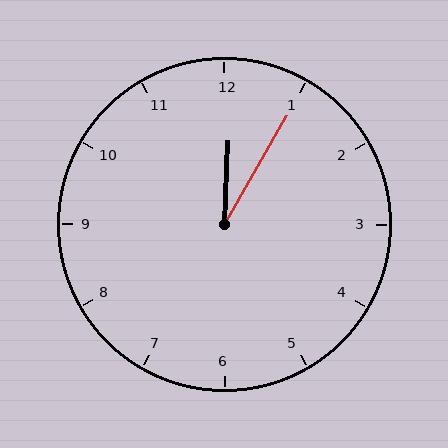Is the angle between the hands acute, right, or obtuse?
It is acute.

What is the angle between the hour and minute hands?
Approximately 28 degrees.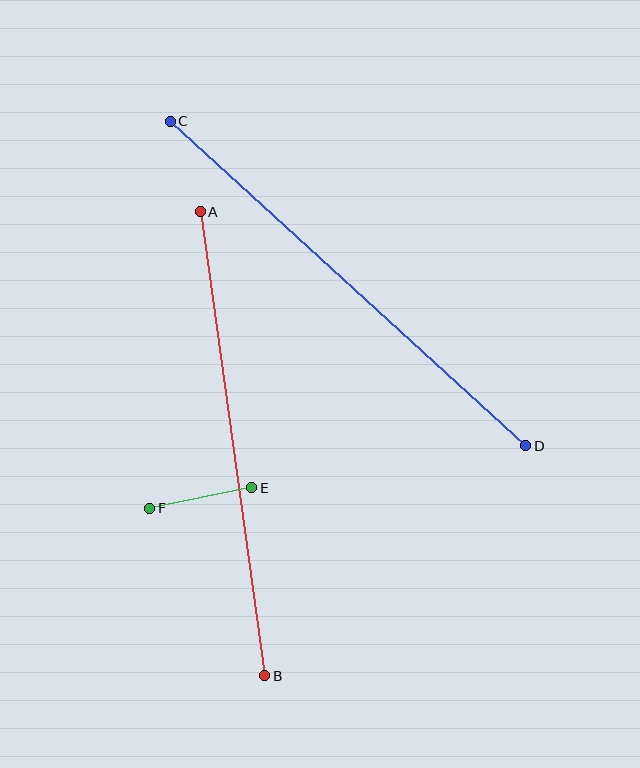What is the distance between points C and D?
The distance is approximately 482 pixels.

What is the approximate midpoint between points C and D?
The midpoint is at approximately (348, 283) pixels.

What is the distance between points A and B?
The distance is approximately 468 pixels.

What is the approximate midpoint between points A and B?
The midpoint is at approximately (233, 444) pixels.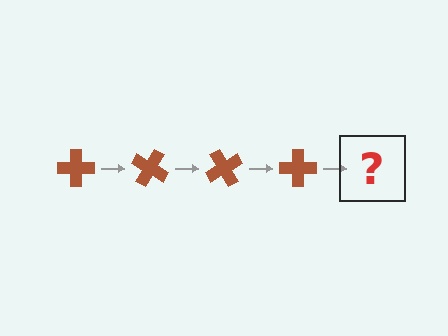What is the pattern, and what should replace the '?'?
The pattern is that the cross rotates 30 degrees each step. The '?' should be a brown cross rotated 120 degrees.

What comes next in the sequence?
The next element should be a brown cross rotated 120 degrees.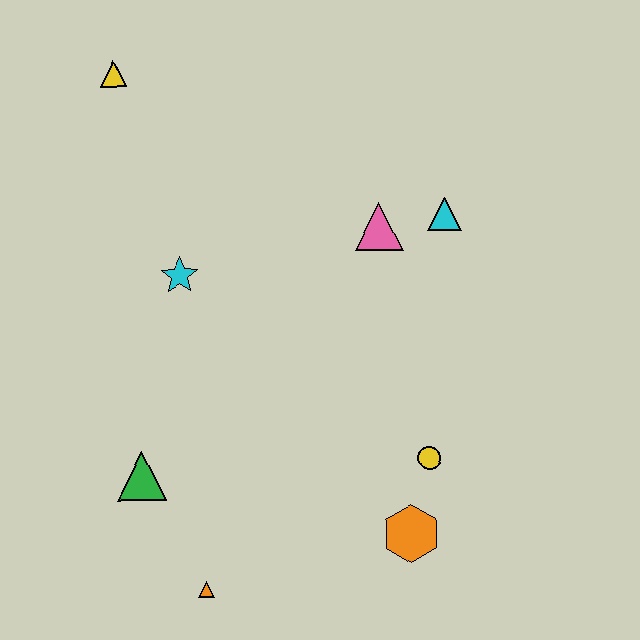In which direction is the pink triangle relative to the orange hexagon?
The pink triangle is above the orange hexagon.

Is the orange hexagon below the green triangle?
Yes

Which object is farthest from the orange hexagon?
The yellow triangle is farthest from the orange hexagon.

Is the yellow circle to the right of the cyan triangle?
No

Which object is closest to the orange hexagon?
The yellow circle is closest to the orange hexagon.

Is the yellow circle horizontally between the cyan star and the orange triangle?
No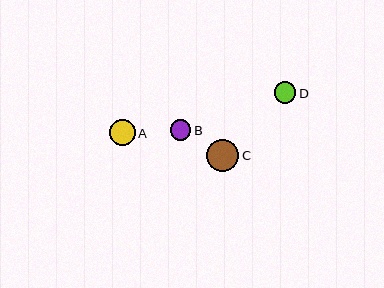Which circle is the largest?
Circle C is the largest with a size of approximately 32 pixels.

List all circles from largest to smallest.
From largest to smallest: C, A, D, B.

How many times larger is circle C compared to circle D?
Circle C is approximately 1.5 times the size of circle D.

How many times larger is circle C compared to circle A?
Circle C is approximately 1.2 times the size of circle A.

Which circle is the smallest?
Circle B is the smallest with a size of approximately 21 pixels.